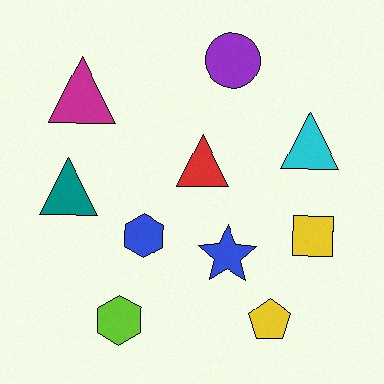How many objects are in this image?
There are 10 objects.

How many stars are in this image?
There is 1 star.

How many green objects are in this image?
There are no green objects.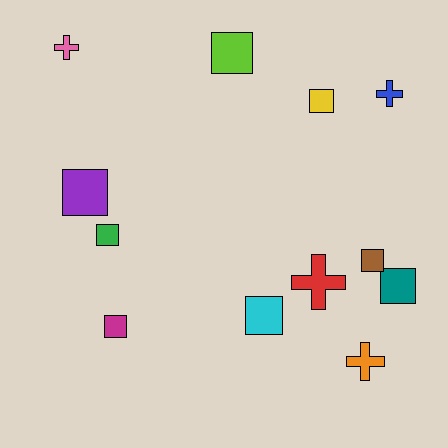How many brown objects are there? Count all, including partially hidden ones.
There is 1 brown object.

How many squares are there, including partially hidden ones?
There are 8 squares.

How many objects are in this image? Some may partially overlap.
There are 12 objects.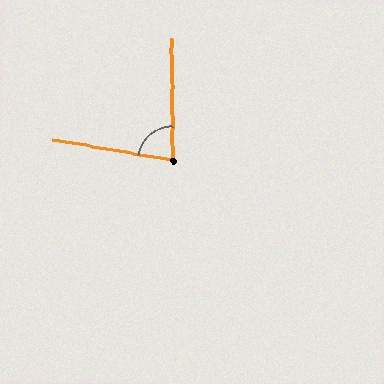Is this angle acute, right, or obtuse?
It is acute.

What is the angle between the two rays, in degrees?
Approximately 80 degrees.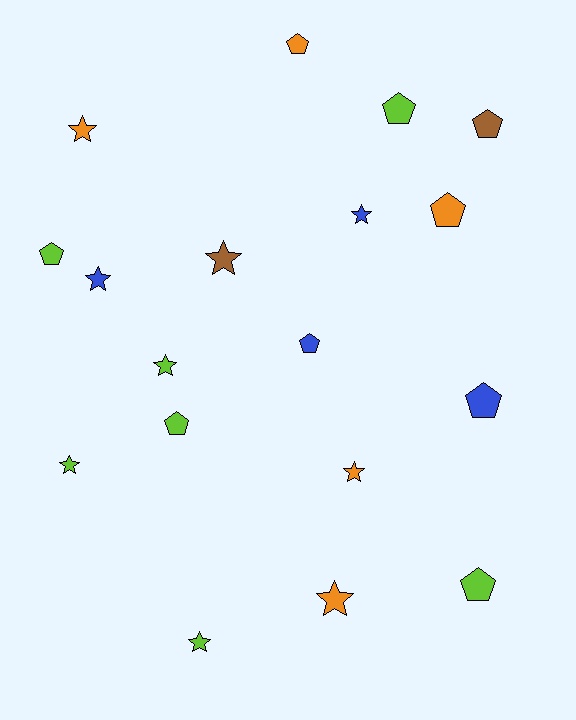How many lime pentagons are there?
There are 4 lime pentagons.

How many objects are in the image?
There are 18 objects.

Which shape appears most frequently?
Pentagon, with 9 objects.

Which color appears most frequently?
Lime, with 7 objects.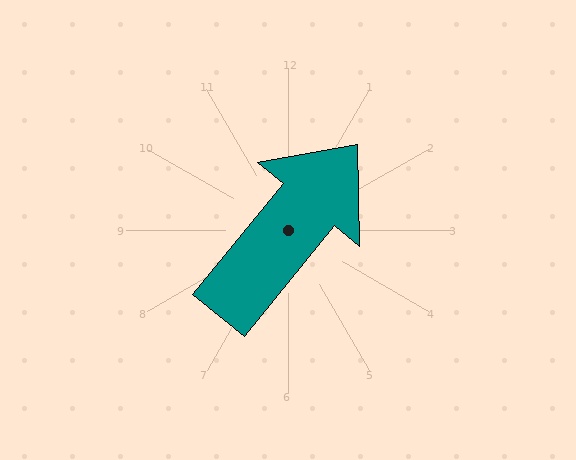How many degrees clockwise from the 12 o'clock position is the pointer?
Approximately 39 degrees.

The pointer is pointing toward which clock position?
Roughly 1 o'clock.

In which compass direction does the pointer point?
Northeast.